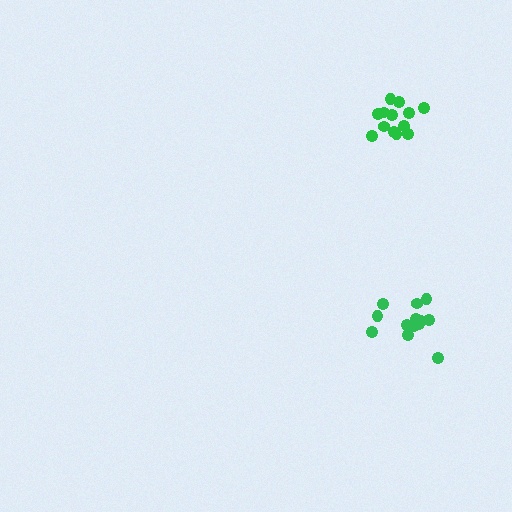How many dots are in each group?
Group 1: 14 dots, Group 2: 13 dots (27 total).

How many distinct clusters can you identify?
There are 2 distinct clusters.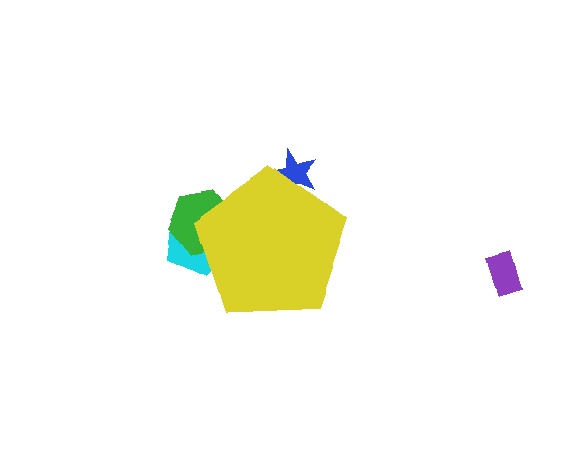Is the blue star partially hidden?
Yes, the blue star is partially hidden behind the yellow pentagon.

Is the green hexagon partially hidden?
Yes, the green hexagon is partially hidden behind the yellow pentagon.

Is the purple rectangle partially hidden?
No, the purple rectangle is fully visible.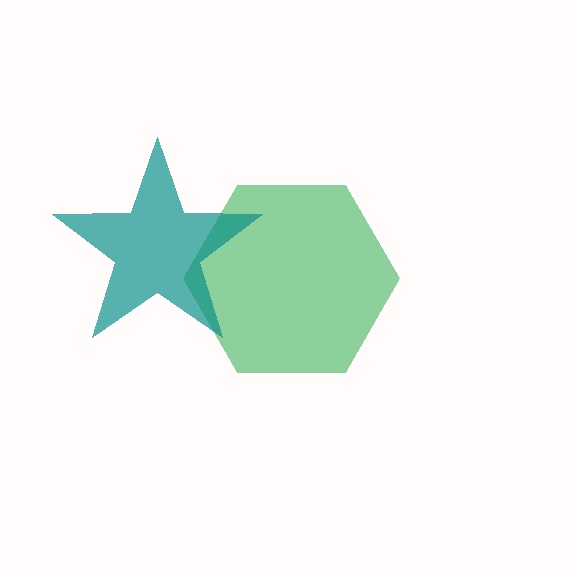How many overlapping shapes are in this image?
There are 2 overlapping shapes in the image.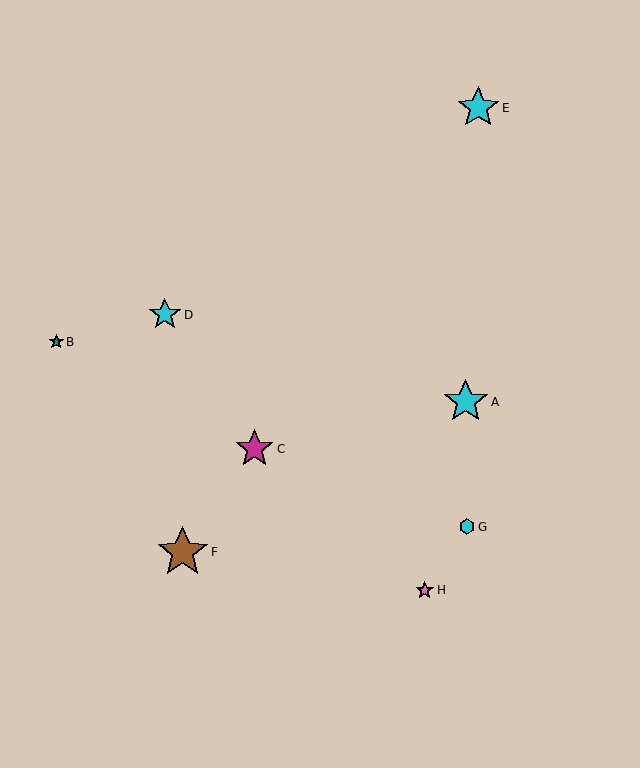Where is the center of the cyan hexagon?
The center of the cyan hexagon is at (467, 527).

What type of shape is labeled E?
Shape E is a cyan star.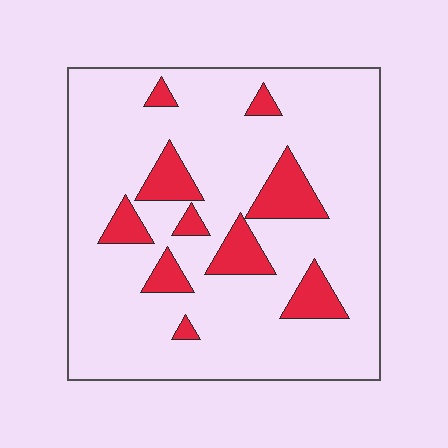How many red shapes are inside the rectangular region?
10.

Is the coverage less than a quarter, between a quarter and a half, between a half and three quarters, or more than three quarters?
Less than a quarter.